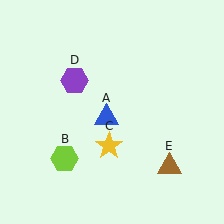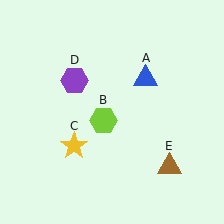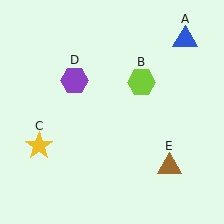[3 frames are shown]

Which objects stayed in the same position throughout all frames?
Purple hexagon (object D) and brown triangle (object E) remained stationary.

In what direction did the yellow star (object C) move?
The yellow star (object C) moved left.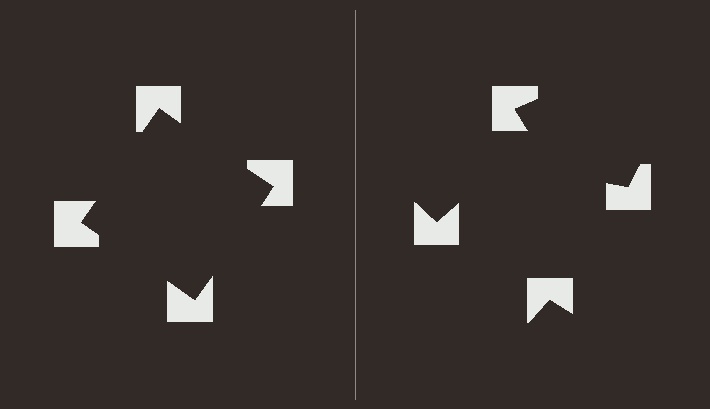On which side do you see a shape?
An illusory square appears on the left side. On the right side the wedge cuts are rotated, so no coherent shape forms.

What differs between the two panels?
The notched squares are positioned identically on both sides; only the wedge orientations differ. On the left they align to a square; on the right they are misaligned.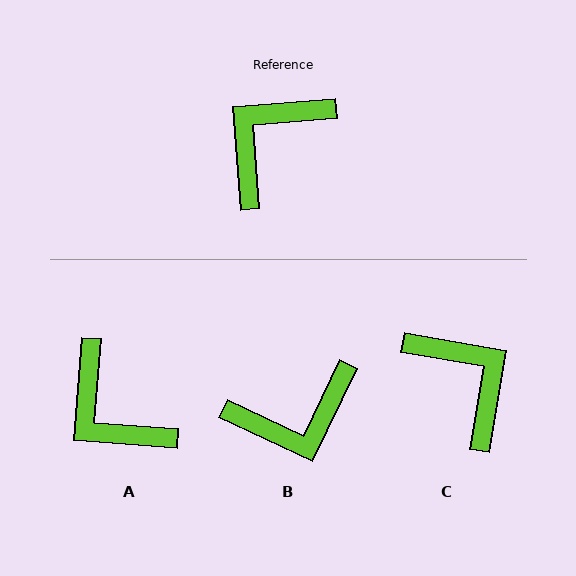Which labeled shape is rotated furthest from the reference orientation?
B, about 150 degrees away.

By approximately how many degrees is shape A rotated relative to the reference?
Approximately 81 degrees counter-clockwise.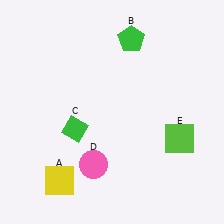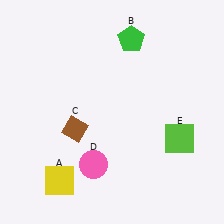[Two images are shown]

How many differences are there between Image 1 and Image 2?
There is 1 difference between the two images.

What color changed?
The diamond (C) changed from green in Image 1 to brown in Image 2.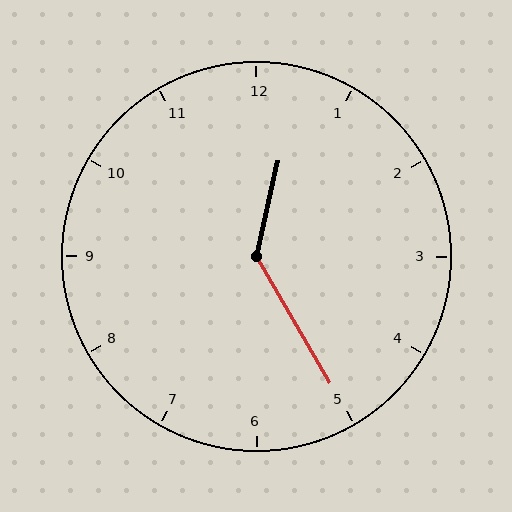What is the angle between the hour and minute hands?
Approximately 138 degrees.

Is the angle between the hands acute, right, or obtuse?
It is obtuse.